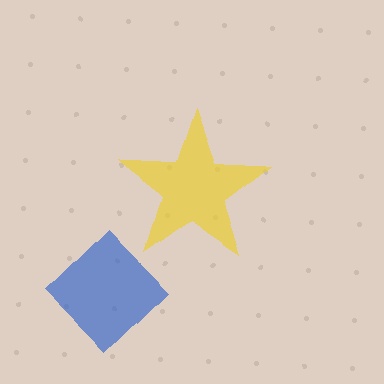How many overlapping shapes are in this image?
There are 2 overlapping shapes in the image.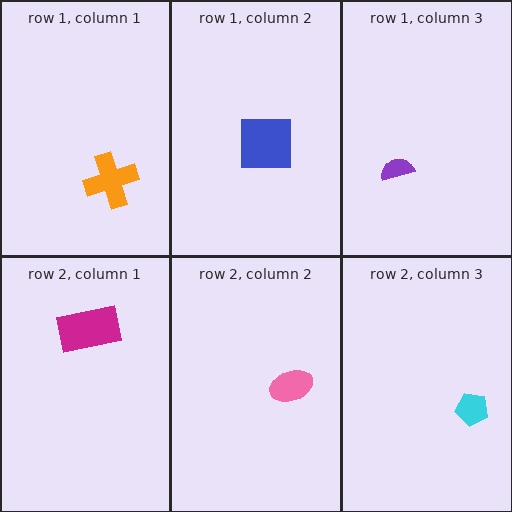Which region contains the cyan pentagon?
The row 2, column 3 region.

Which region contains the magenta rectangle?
The row 2, column 1 region.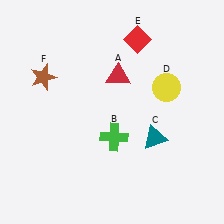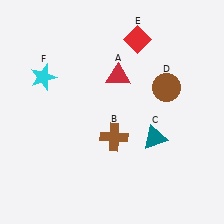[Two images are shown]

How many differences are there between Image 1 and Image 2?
There are 3 differences between the two images.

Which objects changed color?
B changed from green to brown. D changed from yellow to brown. F changed from brown to cyan.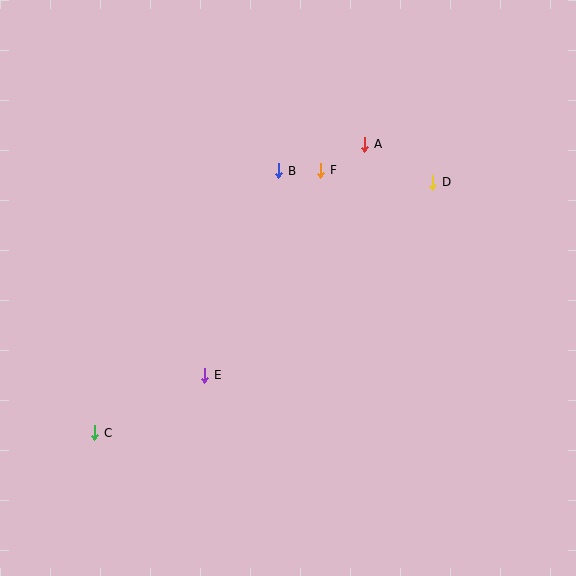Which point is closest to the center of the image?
Point B at (279, 171) is closest to the center.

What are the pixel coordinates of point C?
Point C is at (95, 433).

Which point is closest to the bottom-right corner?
Point D is closest to the bottom-right corner.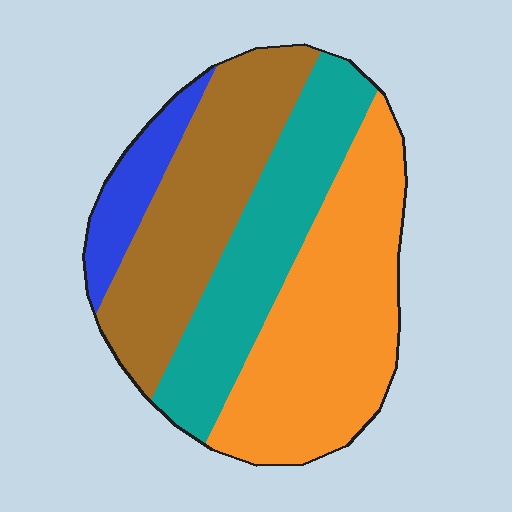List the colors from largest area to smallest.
From largest to smallest: orange, brown, teal, blue.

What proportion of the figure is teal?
Teal covers about 25% of the figure.